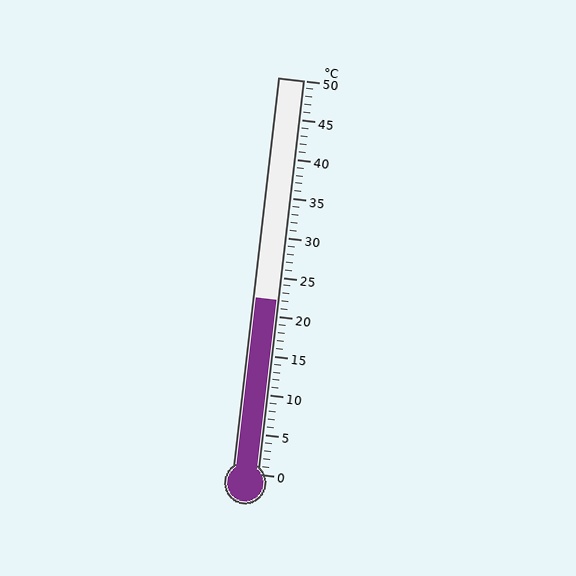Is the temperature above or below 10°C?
The temperature is above 10°C.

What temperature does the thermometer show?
The thermometer shows approximately 22°C.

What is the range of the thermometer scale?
The thermometer scale ranges from 0°C to 50°C.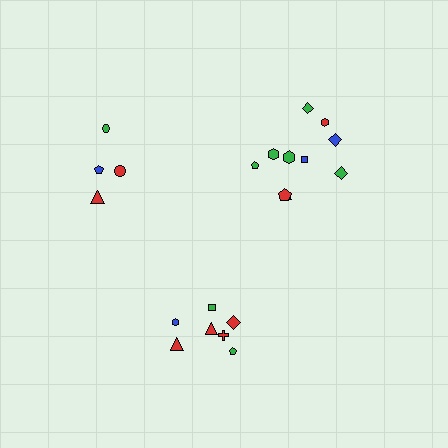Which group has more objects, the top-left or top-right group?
The top-right group.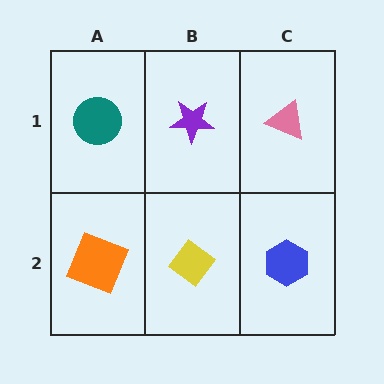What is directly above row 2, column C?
A pink triangle.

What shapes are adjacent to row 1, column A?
An orange square (row 2, column A), a purple star (row 1, column B).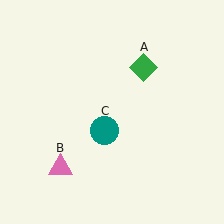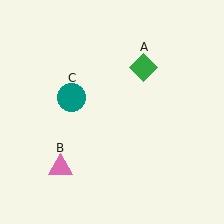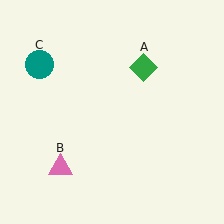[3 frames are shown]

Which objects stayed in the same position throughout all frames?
Green diamond (object A) and pink triangle (object B) remained stationary.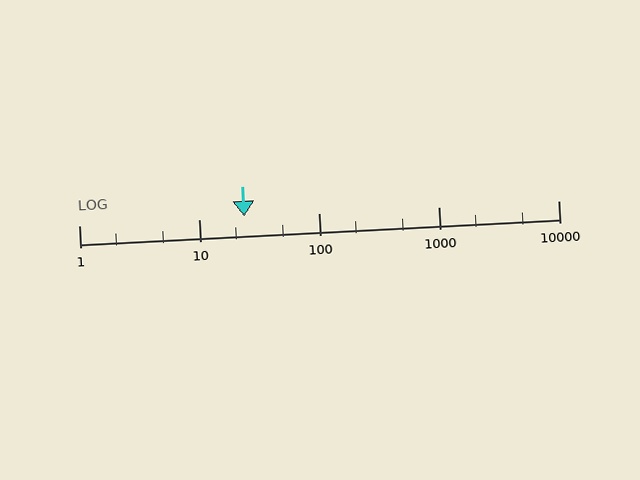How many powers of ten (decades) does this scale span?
The scale spans 4 decades, from 1 to 10000.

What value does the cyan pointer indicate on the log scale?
The pointer indicates approximately 24.